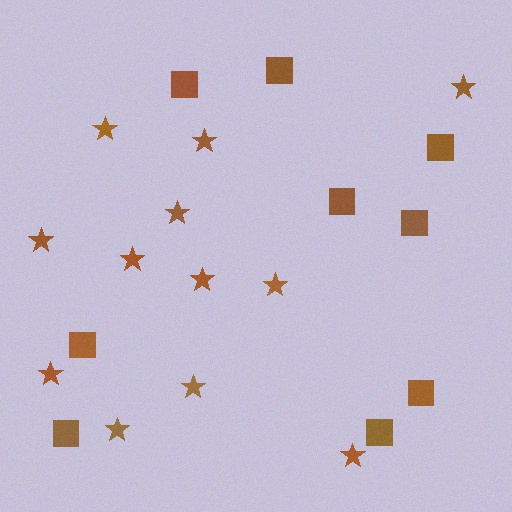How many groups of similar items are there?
There are 2 groups: one group of squares (9) and one group of stars (12).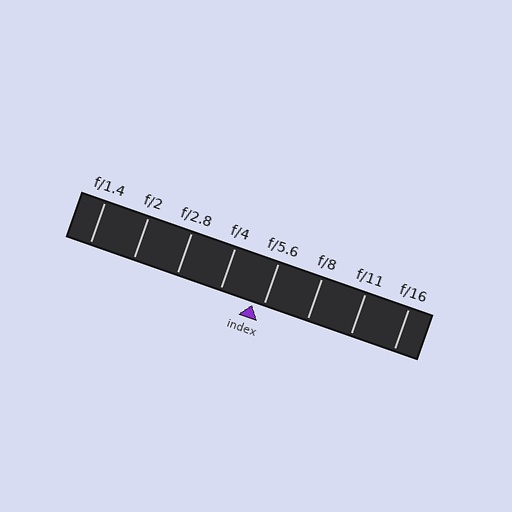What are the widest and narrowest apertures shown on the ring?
The widest aperture shown is f/1.4 and the narrowest is f/16.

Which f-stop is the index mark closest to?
The index mark is closest to f/5.6.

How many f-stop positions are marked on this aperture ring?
There are 8 f-stop positions marked.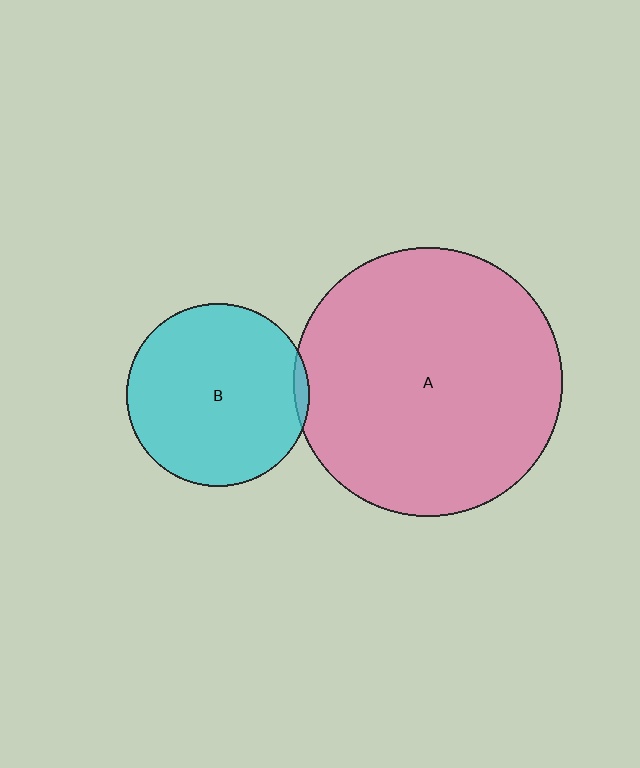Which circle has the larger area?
Circle A (pink).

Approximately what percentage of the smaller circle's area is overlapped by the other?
Approximately 5%.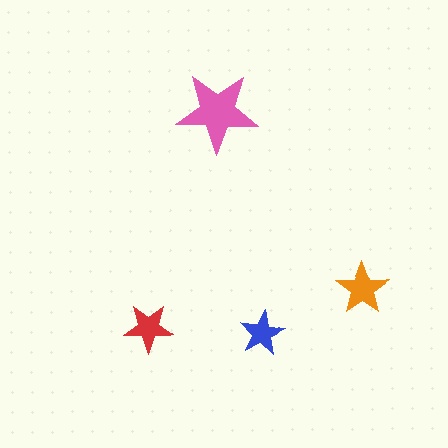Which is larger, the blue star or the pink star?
The pink one.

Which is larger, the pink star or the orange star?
The pink one.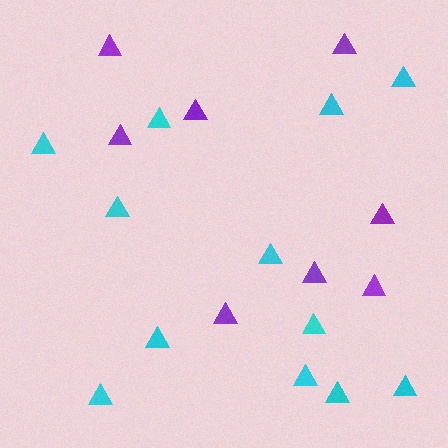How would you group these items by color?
There are 2 groups: one group of purple triangles (8) and one group of cyan triangles (12).